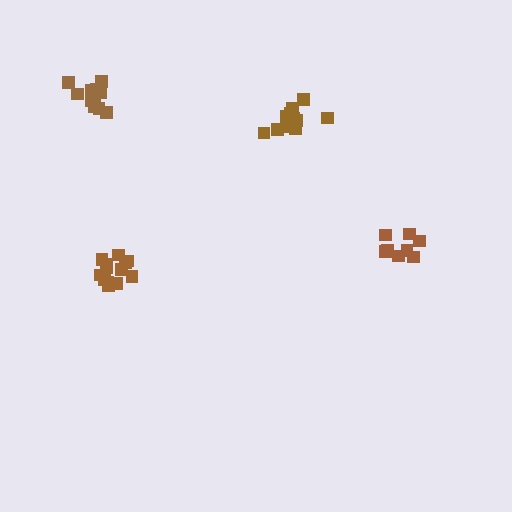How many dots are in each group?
Group 1: 13 dots, Group 2: 8 dots, Group 3: 13 dots, Group 4: 12 dots (46 total).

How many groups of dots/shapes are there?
There are 4 groups.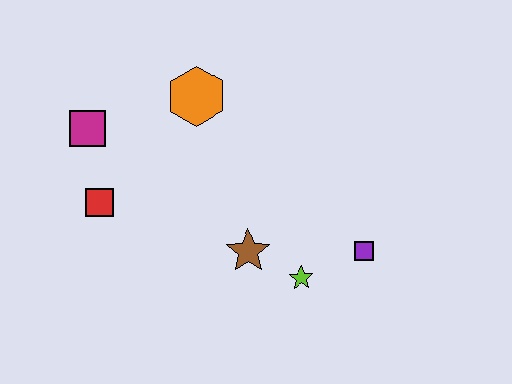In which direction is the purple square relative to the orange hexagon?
The purple square is to the right of the orange hexagon.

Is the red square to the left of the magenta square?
No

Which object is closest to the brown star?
The lime star is closest to the brown star.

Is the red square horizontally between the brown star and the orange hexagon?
No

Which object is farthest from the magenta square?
The purple square is farthest from the magenta square.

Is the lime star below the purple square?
Yes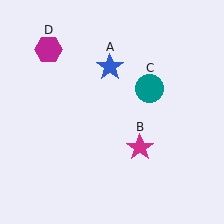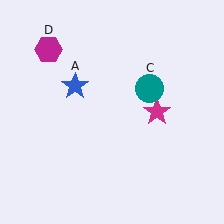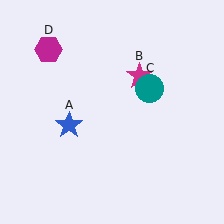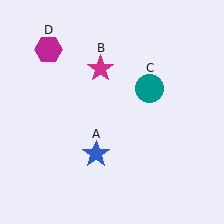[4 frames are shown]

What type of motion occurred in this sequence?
The blue star (object A), magenta star (object B) rotated counterclockwise around the center of the scene.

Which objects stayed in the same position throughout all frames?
Teal circle (object C) and magenta hexagon (object D) remained stationary.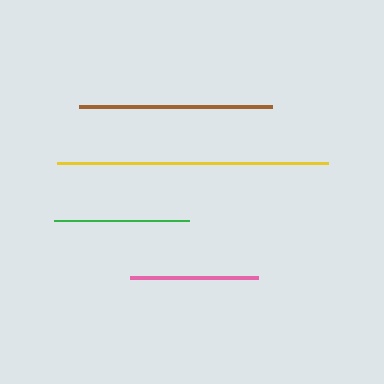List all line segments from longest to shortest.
From longest to shortest: yellow, brown, green, pink.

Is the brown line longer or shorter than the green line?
The brown line is longer than the green line.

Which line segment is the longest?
The yellow line is the longest at approximately 271 pixels.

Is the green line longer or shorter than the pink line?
The green line is longer than the pink line.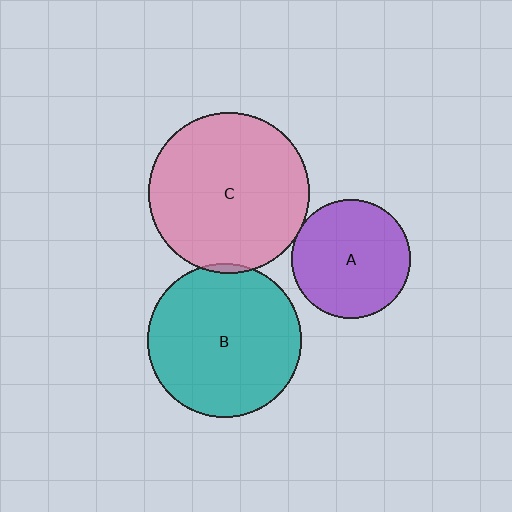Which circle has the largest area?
Circle C (pink).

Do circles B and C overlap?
Yes.